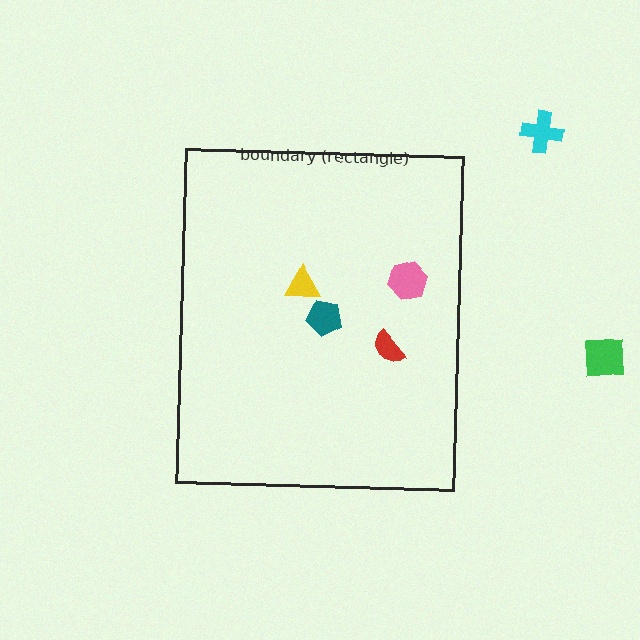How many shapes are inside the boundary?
4 inside, 2 outside.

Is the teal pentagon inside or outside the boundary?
Inside.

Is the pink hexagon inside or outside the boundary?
Inside.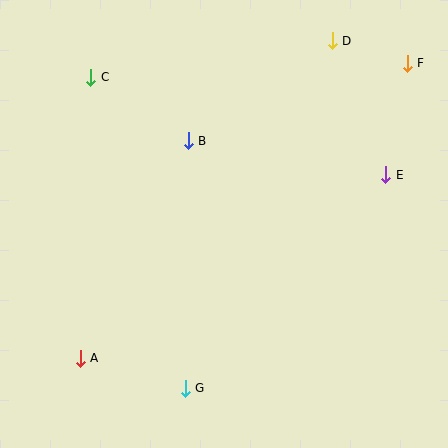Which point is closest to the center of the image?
Point B at (188, 141) is closest to the center.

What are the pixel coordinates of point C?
Point C is at (91, 77).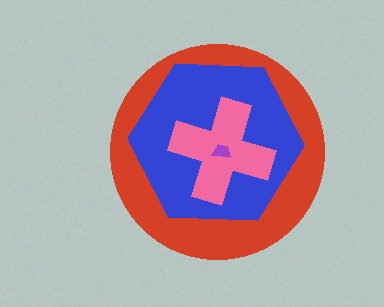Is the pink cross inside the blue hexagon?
Yes.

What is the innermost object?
The purple trapezoid.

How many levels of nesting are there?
4.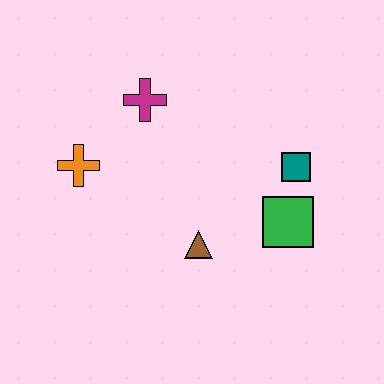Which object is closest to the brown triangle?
The green square is closest to the brown triangle.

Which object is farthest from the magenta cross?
The green square is farthest from the magenta cross.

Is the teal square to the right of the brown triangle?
Yes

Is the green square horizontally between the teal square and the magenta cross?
Yes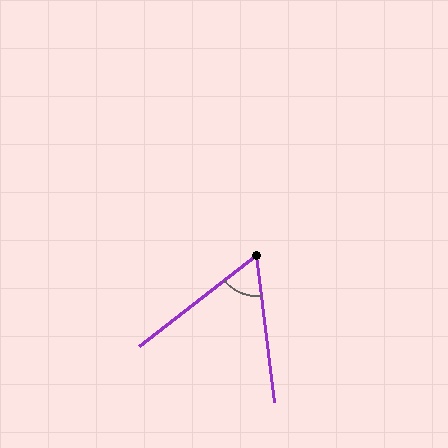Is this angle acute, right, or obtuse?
It is acute.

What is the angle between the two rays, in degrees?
Approximately 59 degrees.